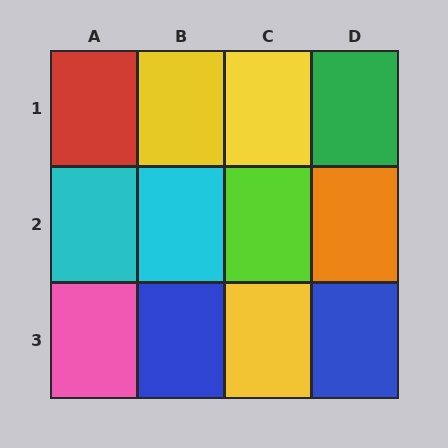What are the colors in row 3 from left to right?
Pink, blue, yellow, blue.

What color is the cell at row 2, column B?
Cyan.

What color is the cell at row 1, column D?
Green.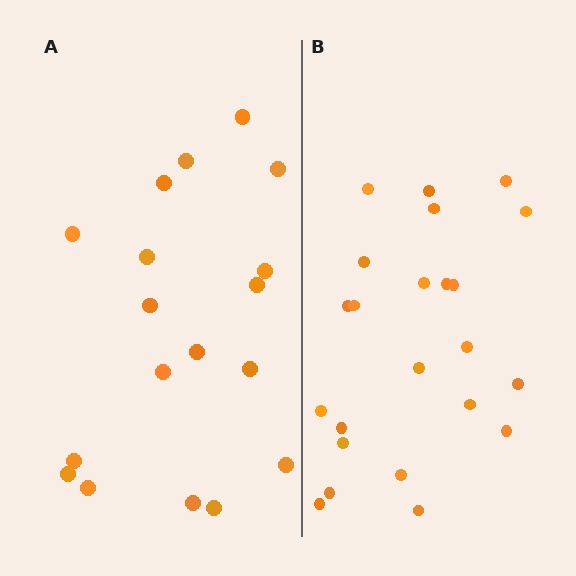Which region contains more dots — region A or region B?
Region B (the right region) has more dots.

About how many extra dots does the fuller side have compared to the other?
Region B has about 5 more dots than region A.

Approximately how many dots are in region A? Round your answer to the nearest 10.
About 20 dots. (The exact count is 18, which rounds to 20.)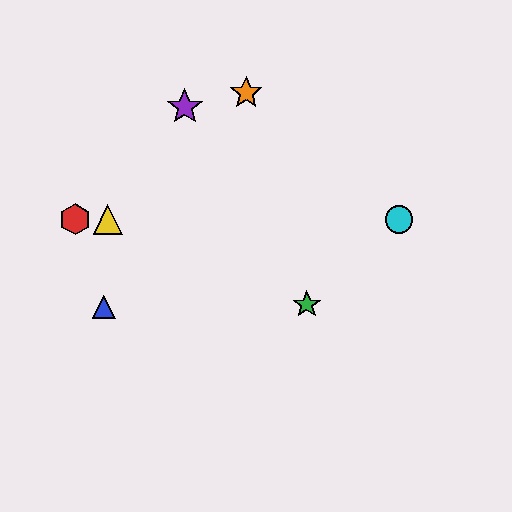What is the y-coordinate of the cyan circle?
The cyan circle is at y≈219.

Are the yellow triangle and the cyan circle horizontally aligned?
Yes, both are at y≈219.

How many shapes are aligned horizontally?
3 shapes (the red hexagon, the yellow triangle, the cyan circle) are aligned horizontally.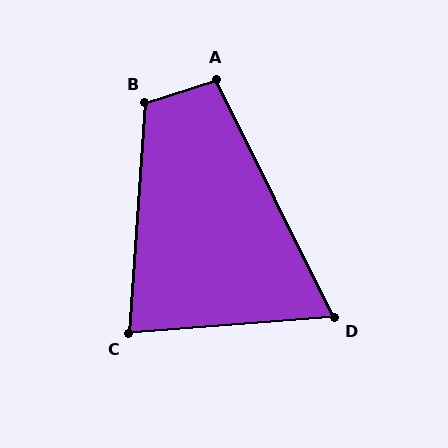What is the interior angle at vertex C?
Approximately 82 degrees (acute).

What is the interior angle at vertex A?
Approximately 98 degrees (obtuse).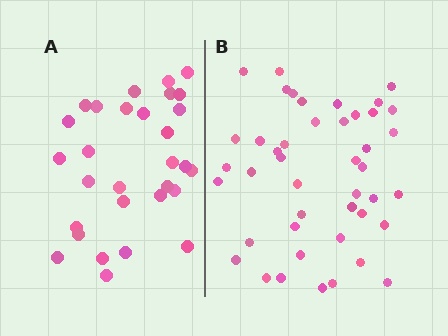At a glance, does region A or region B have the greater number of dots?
Region B (the right region) has more dots.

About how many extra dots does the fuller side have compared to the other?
Region B has approximately 15 more dots than region A.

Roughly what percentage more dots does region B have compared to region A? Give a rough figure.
About 45% more.